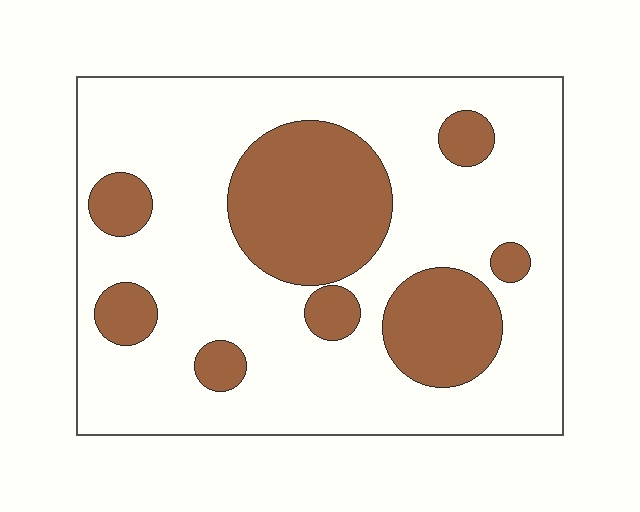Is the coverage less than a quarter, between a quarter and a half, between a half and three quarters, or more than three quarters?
Between a quarter and a half.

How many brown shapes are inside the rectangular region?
8.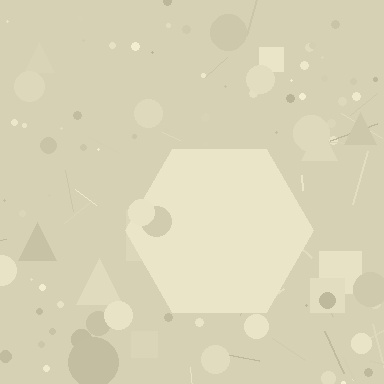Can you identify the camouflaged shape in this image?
The camouflaged shape is a hexagon.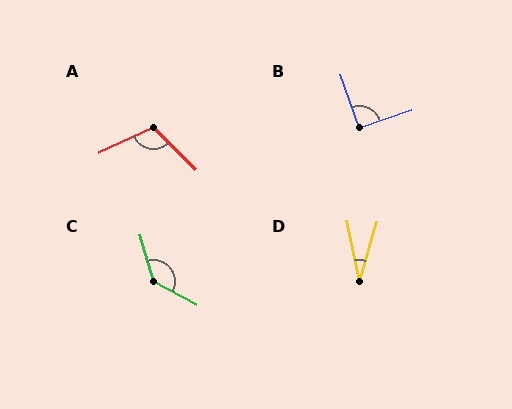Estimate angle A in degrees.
Approximately 110 degrees.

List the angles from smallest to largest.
D (29°), B (91°), A (110°), C (134°).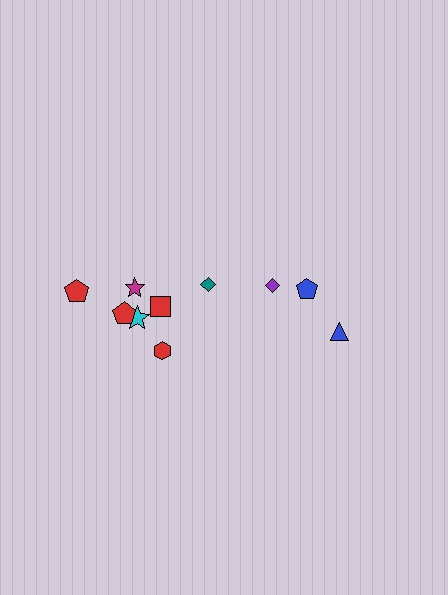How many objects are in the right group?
There are 3 objects.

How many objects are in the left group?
There are 7 objects.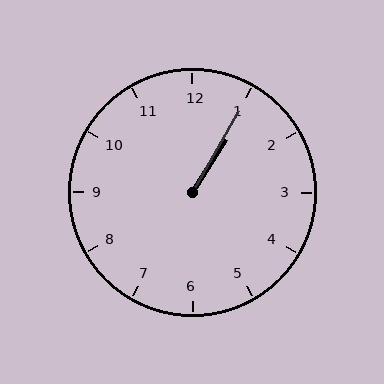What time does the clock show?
1:05.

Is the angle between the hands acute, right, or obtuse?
It is acute.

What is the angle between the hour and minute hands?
Approximately 2 degrees.